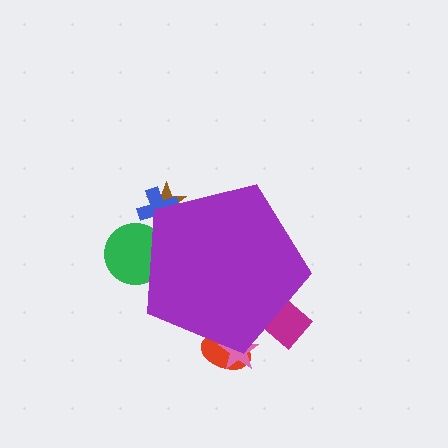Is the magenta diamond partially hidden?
Yes, the magenta diamond is partially hidden behind the purple pentagon.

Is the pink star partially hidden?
Yes, the pink star is partially hidden behind the purple pentagon.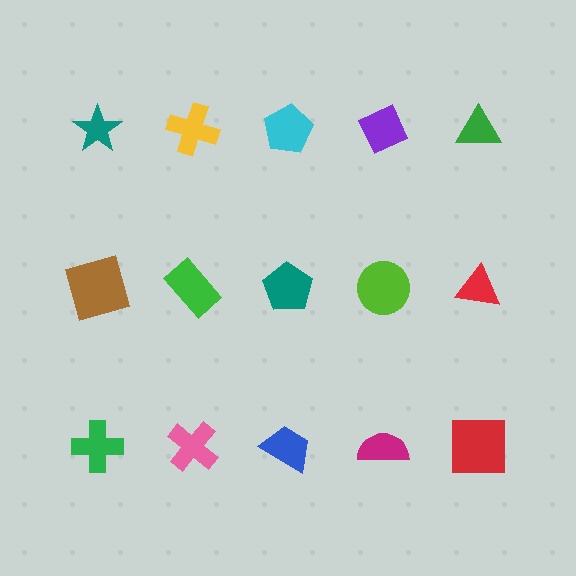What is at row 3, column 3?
A blue trapezoid.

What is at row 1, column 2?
A yellow cross.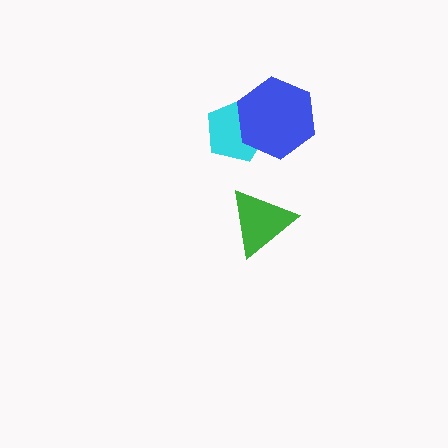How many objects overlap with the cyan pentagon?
1 object overlaps with the cyan pentagon.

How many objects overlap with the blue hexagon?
1 object overlaps with the blue hexagon.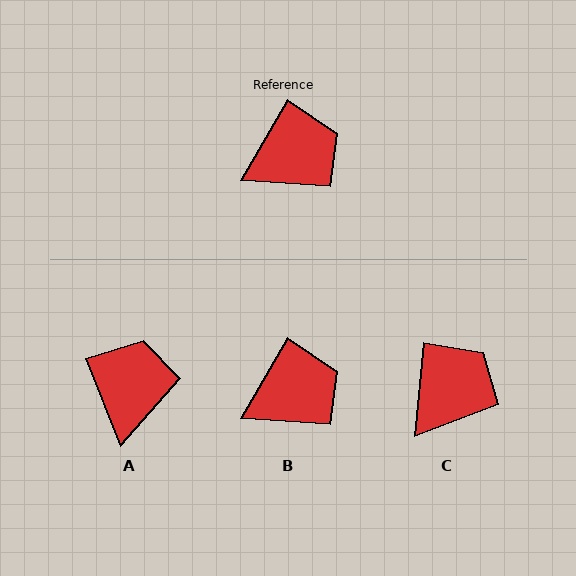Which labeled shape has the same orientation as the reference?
B.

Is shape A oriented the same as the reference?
No, it is off by about 52 degrees.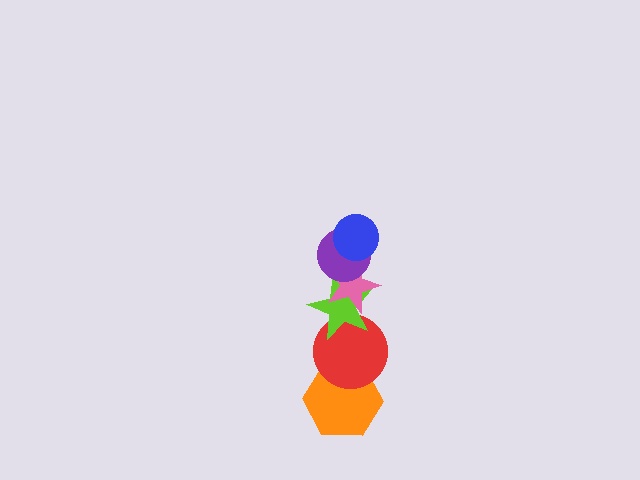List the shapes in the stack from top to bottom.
From top to bottom: the blue circle, the purple circle, the pink star, the lime star, the red circle, the orange hexagon.